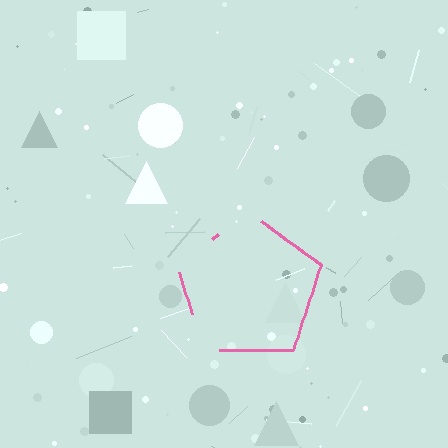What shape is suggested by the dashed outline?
The dashed outline suggests a pentagon.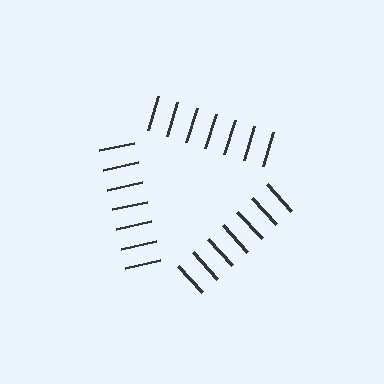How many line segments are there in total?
21 — 7 along each of the 3 edges.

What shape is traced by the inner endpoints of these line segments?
An illusory triangle — the line segments terminate on its edges but no continuous stroke is drawn.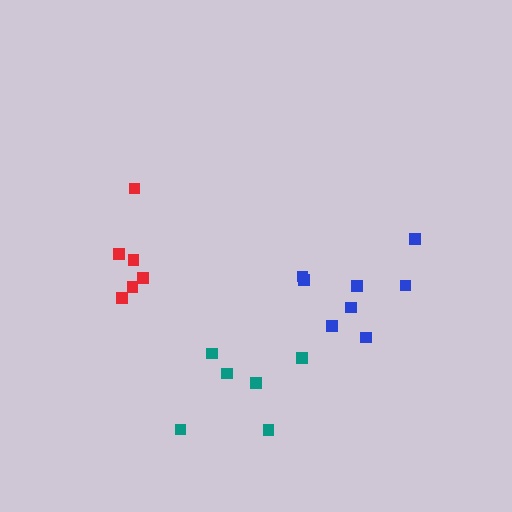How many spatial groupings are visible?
There are 3 spatial groupings.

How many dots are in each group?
Group 1: 8 dots, Group 2: 6 dots, Group 3: 6 dots (20 total).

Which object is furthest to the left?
The red cluster is leftmost.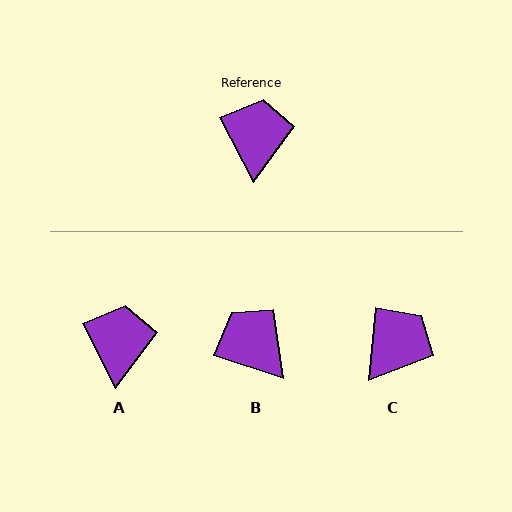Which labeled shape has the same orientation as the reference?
A.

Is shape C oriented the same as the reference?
No, it is off by about 32 degrees.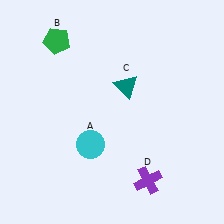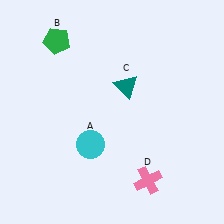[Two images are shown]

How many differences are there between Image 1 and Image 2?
There is 1 difference between the two images.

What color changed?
The cross (D) changed from purple in Image 1 to pink in Image 2.